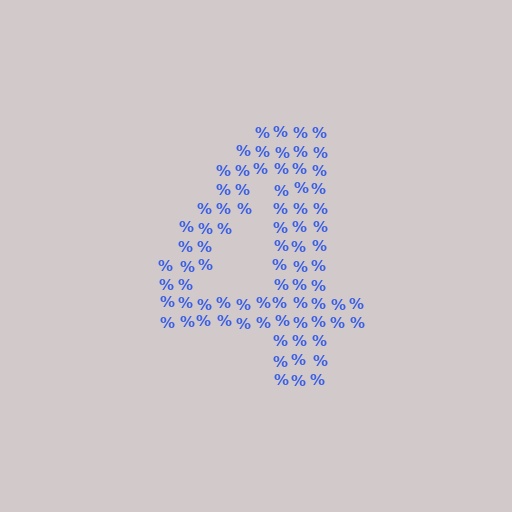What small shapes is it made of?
It is made of small percent signs.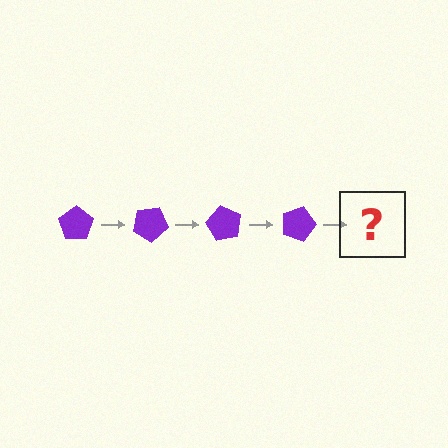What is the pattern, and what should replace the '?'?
The pattern is that the pentagon rotates 30 degrees each step. The '?' should be a purple pentagon rotated 120 degrees.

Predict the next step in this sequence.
The next step is a purple pentagon rotated 120 degrees.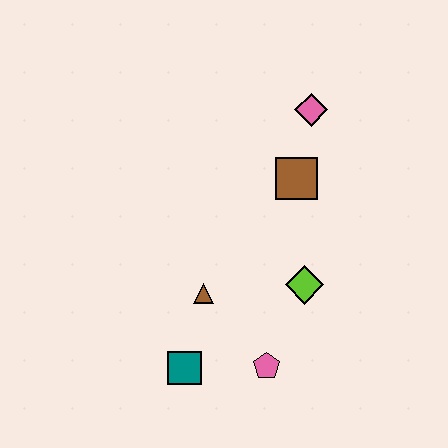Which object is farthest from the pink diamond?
The teal square is farthest from the pink diamond.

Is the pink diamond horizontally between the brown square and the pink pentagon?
No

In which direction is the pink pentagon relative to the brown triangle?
The pink pentagon is below the brown triangle.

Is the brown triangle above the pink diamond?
No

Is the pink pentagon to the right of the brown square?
No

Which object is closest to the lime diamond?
The pink pentagon is closest to the lime diamond.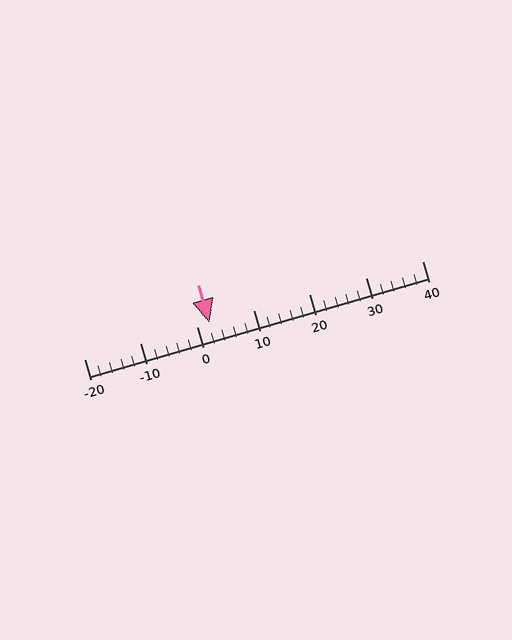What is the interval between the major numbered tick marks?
The major tick marks are spaced 10 units apart.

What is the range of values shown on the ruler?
The ruler shows values from -20 to 40.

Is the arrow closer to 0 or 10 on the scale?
The arrow is closer to 0.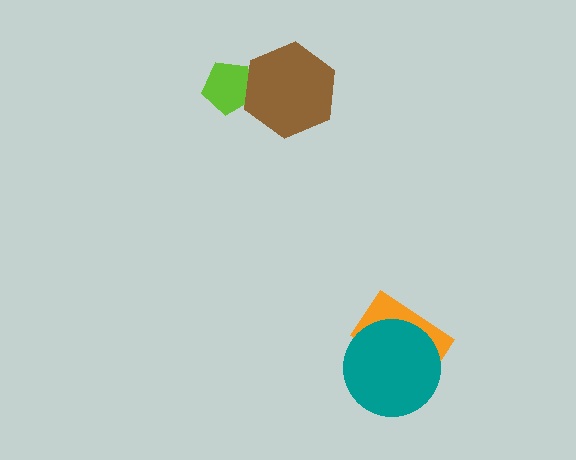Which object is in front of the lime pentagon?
The brown hexagon is in front of the lime pentagon.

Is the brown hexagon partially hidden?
No, no other shape covers it.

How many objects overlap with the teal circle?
1 object overlaps with the teal circle.